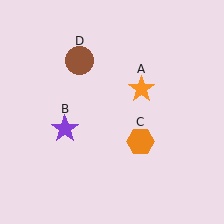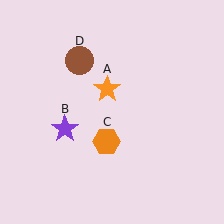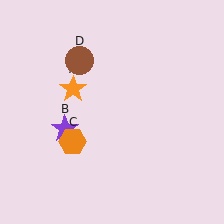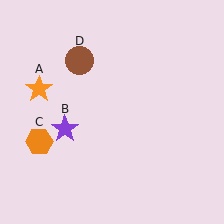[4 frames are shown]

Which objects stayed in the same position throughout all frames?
Purple star (object B) and brown circle (object D) remained stationary.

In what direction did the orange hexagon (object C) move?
The orange hexagon (object C) moved left.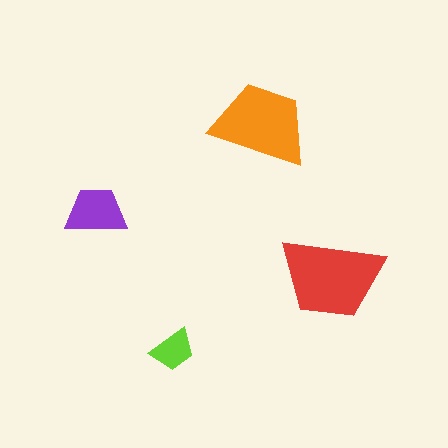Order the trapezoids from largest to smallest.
the red one, the orange one, the purple one, the lime one.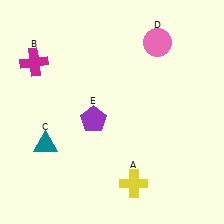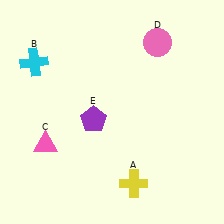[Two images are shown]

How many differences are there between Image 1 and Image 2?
There are 2 differences between the two images.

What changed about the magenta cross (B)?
In Image 1, B is magenta. In Image 2, it changed to cyan.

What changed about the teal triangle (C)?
In Image 1, C is teal. In Image 2, it changed to pink.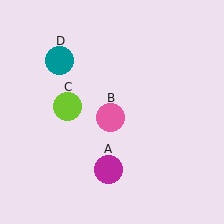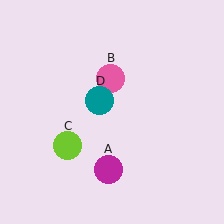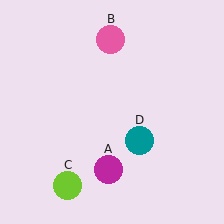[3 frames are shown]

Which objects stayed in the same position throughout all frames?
Magenta circle (object A) remained stationary.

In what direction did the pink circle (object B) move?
The pink circle (object B) moved up.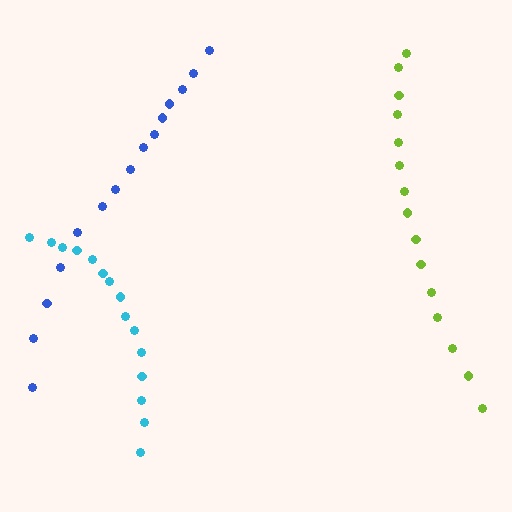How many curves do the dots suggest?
There are 3 distinct paths.